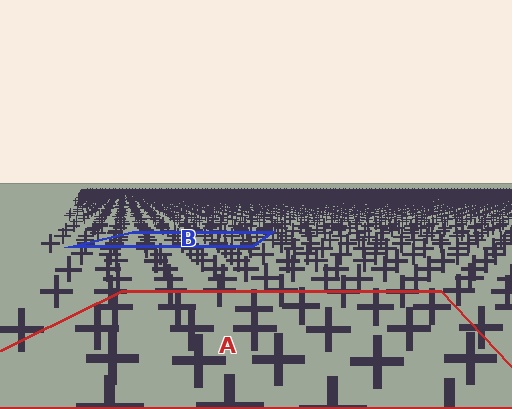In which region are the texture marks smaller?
The texture marks are smaller in region B, because it is farther away.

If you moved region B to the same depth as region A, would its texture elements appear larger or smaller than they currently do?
They would appear larger. At a closer depth, the same texture elements are projected at a bigger on-screen size.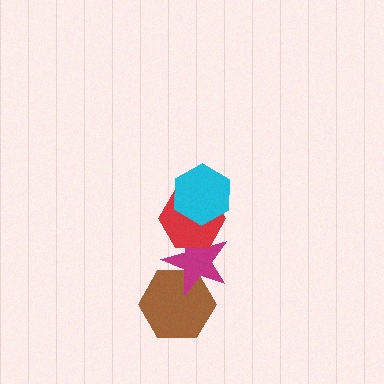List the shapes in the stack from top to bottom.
From top to bottom: the cyan hexagon, the red hexagon, the magenta star, the brown hexagon.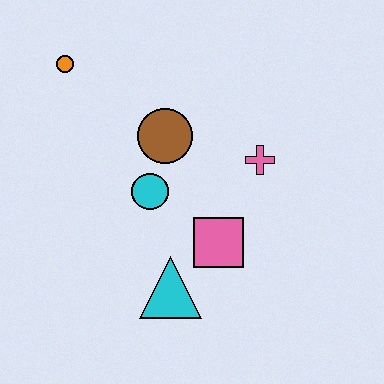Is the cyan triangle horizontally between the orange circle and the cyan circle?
No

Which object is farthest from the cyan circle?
The orange circle is farthest from the cyan circle.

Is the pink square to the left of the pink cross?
Yes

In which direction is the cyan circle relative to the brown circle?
The cyan circle is below the brown circle.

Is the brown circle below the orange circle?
Yes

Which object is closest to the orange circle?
The brown circle is closest to the orange circle.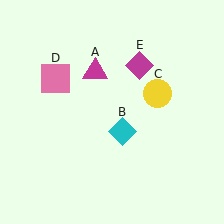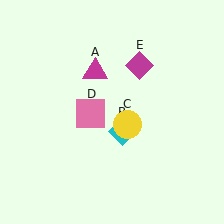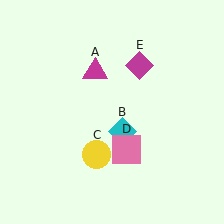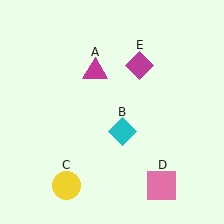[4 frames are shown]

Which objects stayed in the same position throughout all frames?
Magenta triangle (object A) and cyan diamond (object B) and magenta diamond (object E) remained stationary.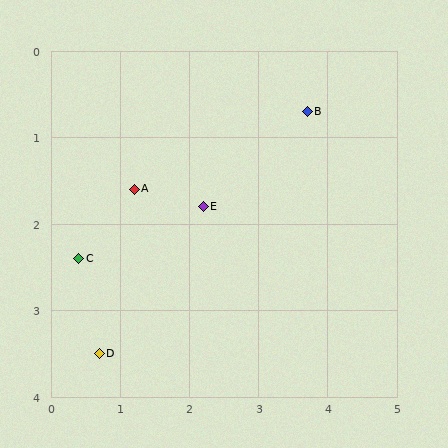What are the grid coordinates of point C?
Point C is at approximately (0.4, 2.4).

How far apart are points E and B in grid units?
Points E and B are about 1.9 grid units apart.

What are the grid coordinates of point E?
Point E is at approximately (2.2, 1.8).